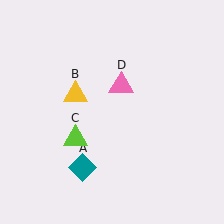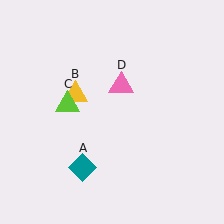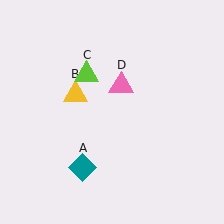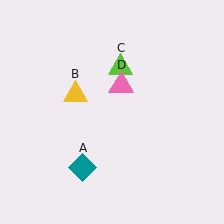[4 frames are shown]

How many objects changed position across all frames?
1 object changed position: lime triangle (object C).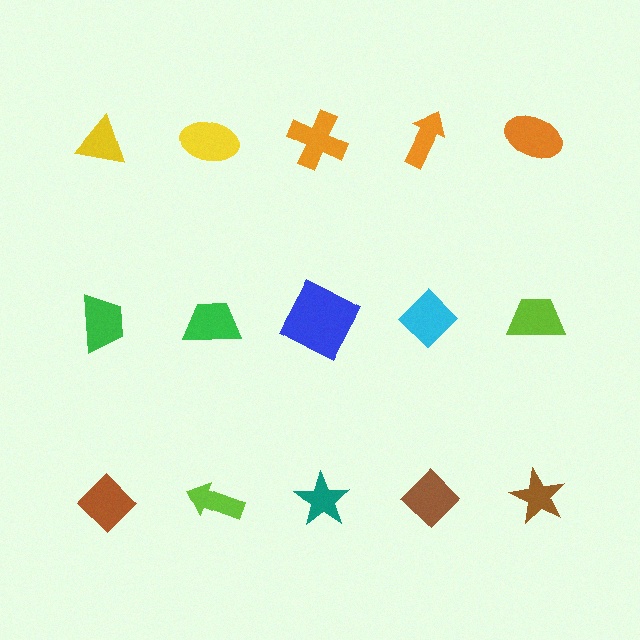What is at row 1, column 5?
An orange ellipse.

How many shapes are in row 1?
5 shapes.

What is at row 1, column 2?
A yellow ellipse.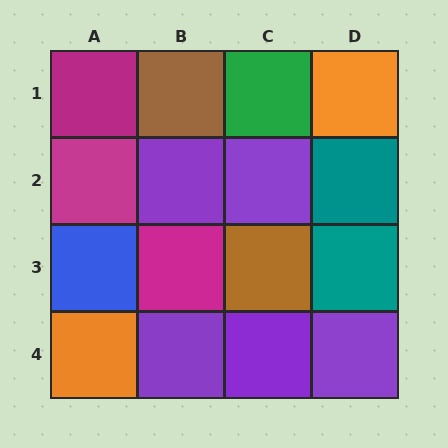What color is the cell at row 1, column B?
Brown.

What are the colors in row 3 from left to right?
Blue, magenta, brown, teal.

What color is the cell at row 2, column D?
Teal.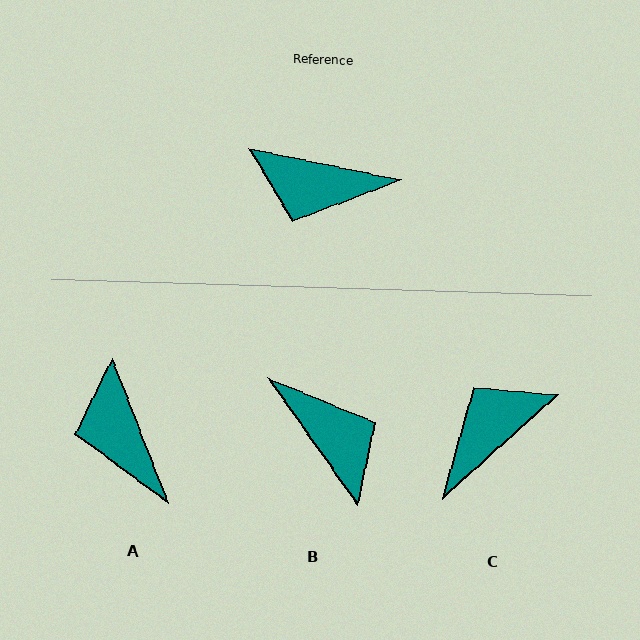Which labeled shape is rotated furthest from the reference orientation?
B, about 137 degrees away.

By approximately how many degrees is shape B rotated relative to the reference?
Approximately 137 degrees counter-clockwise.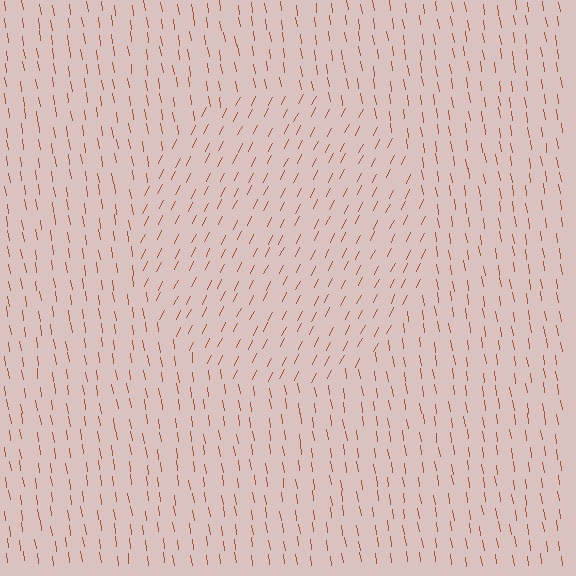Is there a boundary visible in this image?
Yes, there is a texture boundary formed by a change in line orientation.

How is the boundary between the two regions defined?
The boundary is defined purely by a change in line orientation (approximately 35 degrees difference). All lines are the same color and thickness.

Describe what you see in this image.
The image is filled with small brown line segments. A circle region in the image has lines oriented differently from the surrounding lines, creating a visible texture boundary.